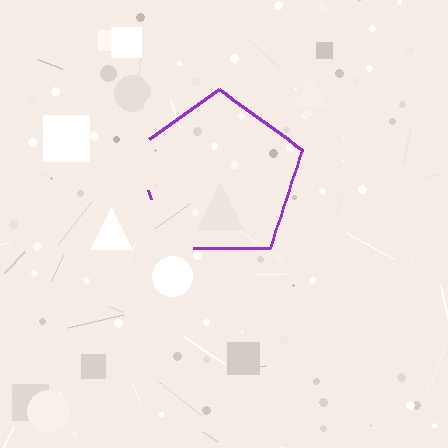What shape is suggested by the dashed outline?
The dashed outline suggests a pentagon.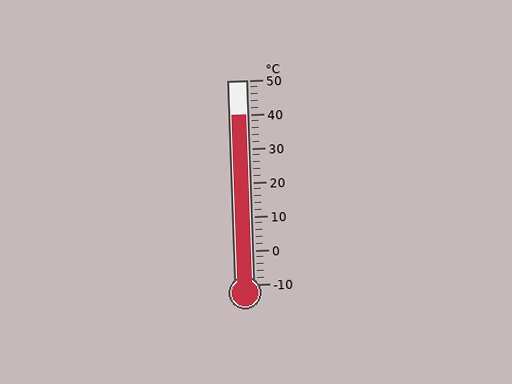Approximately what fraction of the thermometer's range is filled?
The thermometer is filled to approximately 85% of its range.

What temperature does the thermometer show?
The thermometer shows approximately 40°C.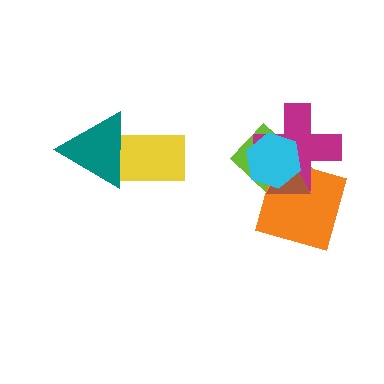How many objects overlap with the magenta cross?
4 objects overlap with the magenta cross.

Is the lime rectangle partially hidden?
Yes, it is partially covered by another shape.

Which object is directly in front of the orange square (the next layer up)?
The magenta cross is directly in front of the orange square.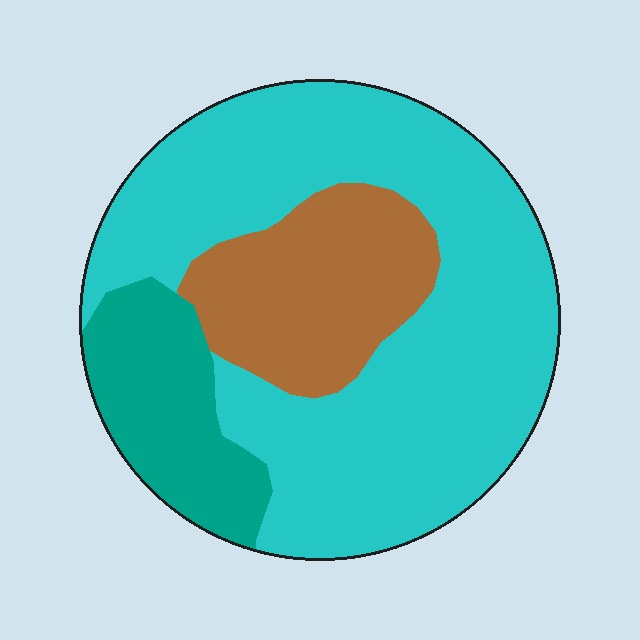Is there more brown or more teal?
Brown.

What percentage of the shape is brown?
Brown takes up between a sixth and a third of the shape.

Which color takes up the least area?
Teal, at roughly 15%.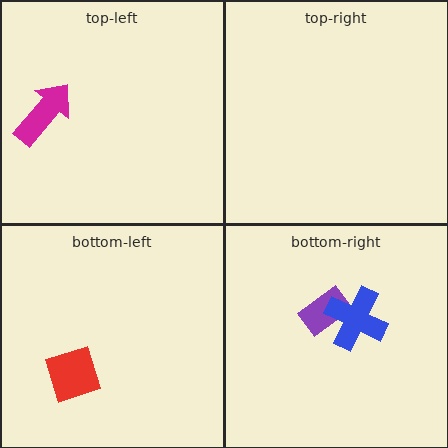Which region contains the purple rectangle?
The bottom-right region.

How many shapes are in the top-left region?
1.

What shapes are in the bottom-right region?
The purple rectangle, the blue cross.